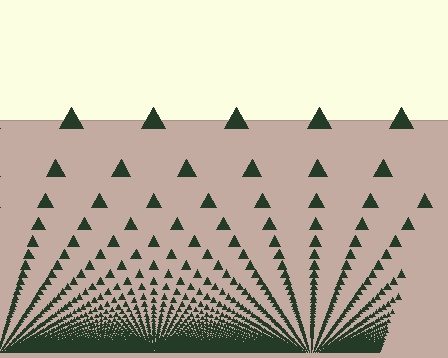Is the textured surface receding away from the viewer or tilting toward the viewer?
The surface appears to tilt toward the viewer. Texture elements get larger and sparser toward the top.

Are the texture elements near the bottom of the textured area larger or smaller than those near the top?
Smaller. The gradient is inverted — elements near the bottom are smaller and denser.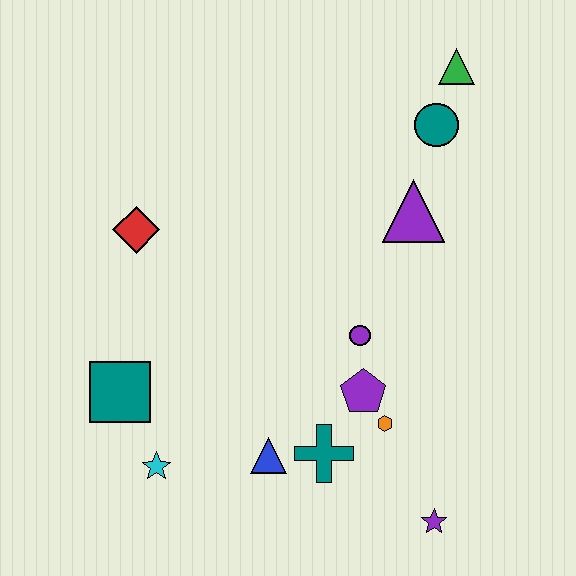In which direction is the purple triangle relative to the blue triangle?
The purple triangle is above the blue triangle.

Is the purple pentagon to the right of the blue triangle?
Yes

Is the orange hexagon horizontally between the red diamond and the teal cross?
No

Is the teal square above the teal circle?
No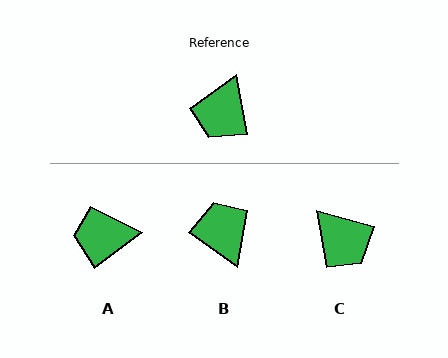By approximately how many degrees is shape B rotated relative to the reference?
Approximately 136 degrees clockwise.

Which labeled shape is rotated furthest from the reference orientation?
B, about 136 degrees away.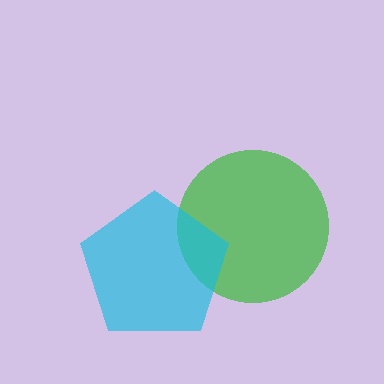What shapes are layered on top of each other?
The layered shapes are: a green circle, a cyan pentagon.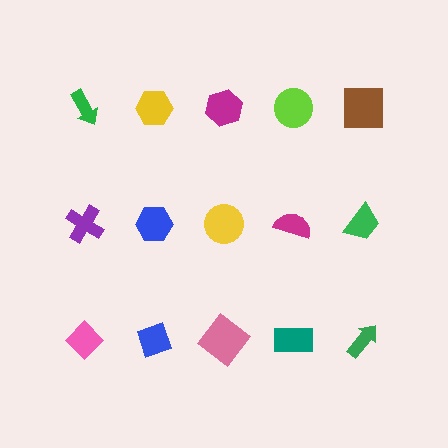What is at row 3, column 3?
A pink diamond.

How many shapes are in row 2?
5 shapes.